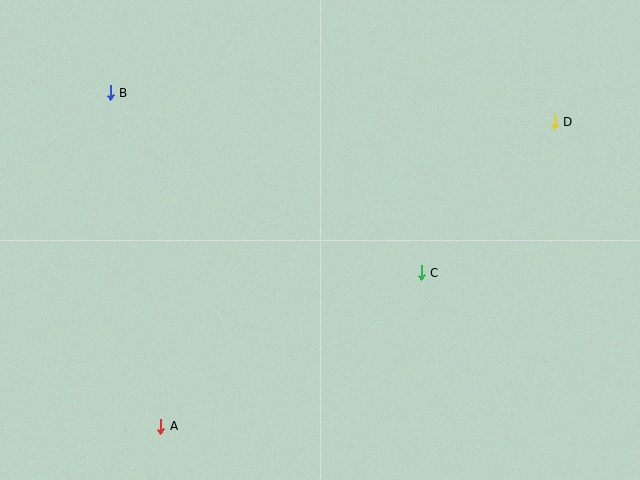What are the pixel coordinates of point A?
Point A is at (161, 427).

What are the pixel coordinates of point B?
Point B is at (110, 93).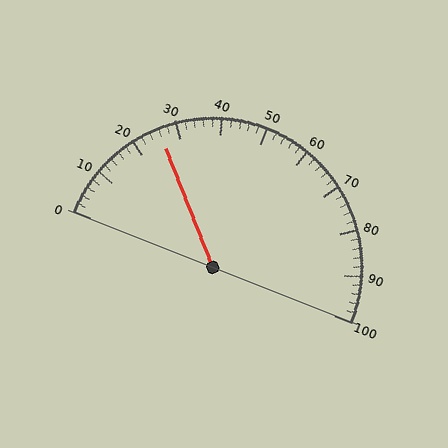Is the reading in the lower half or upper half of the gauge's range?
The reading is in the lower half of the range (0 to 100).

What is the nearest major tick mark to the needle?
The nearest major tick mark is 30.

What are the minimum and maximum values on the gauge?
The gauge ranges from 0 to 100.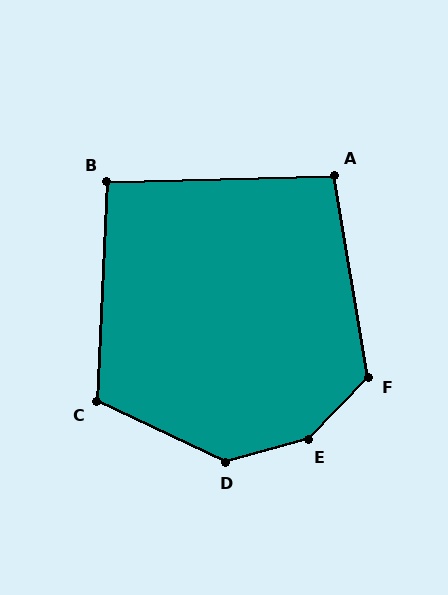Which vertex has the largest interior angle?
E, at approximately 150 degrees.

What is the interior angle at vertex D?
Approximately 139 degrees (obtuse).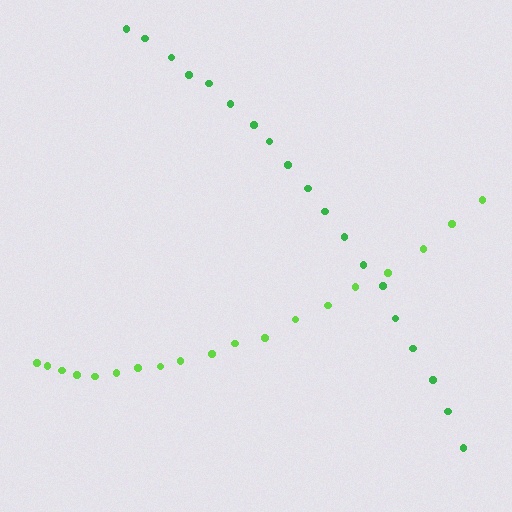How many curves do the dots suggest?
There are 2 distinct paths.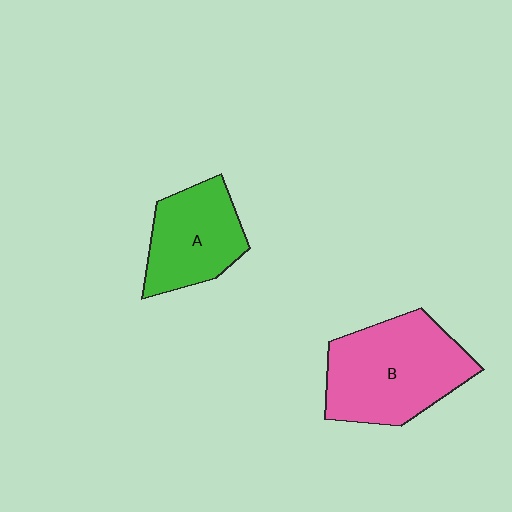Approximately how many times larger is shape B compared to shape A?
Approximately 1.5 times.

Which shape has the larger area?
Shape B (pink).